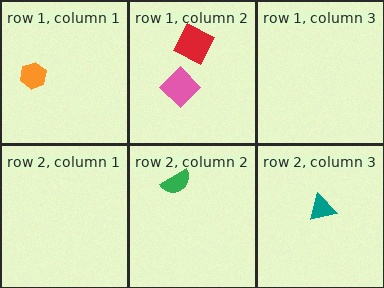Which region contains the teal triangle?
The row 2, column 3 region.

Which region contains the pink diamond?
The row 1, column 2 region.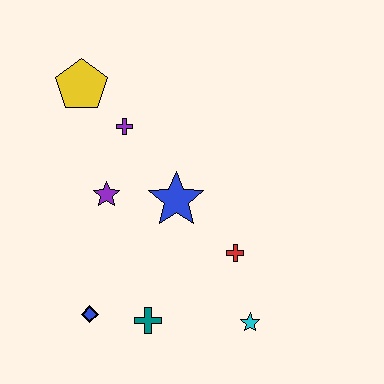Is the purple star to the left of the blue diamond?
No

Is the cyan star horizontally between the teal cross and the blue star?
No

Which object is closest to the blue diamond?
The teal cross is closest to the blue diamond.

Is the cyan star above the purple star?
No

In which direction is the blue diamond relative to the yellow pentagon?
The blue diamond is below the yellow pentagon.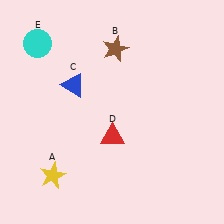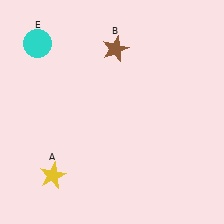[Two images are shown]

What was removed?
The red triangle (D), the blue triangle (C) were removed in Image 2.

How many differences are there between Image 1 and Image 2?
There are 2 differences between the two images.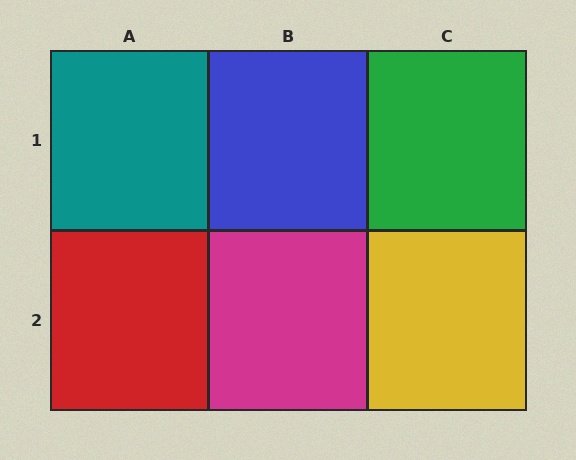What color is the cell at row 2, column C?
Yellow.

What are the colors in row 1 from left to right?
Teal, blue, green.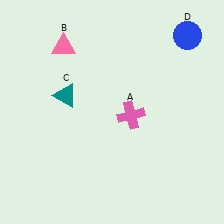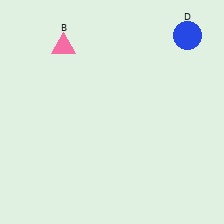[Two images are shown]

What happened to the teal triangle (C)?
The teal triangle (C) was removed in Image 2. It was in the top-left area of Image 1.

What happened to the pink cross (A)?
The pink cross (A) was removed in Image 2. It was in the bottom-right area of Image 1.